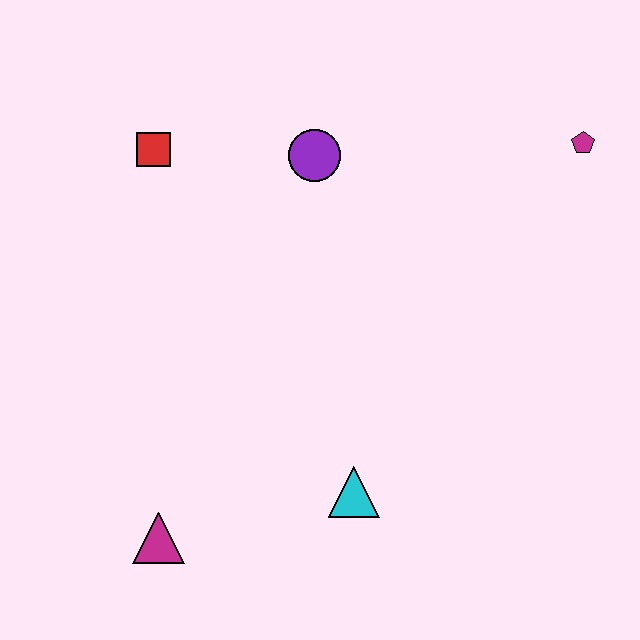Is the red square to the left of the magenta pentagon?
Yes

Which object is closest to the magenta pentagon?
The purple circle is closest to the magenta pentagon.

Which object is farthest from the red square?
The magenta pentagon is farthest from the red square.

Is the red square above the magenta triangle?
Yes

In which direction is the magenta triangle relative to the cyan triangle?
The magenta triangle is to the left of the cyan triangle.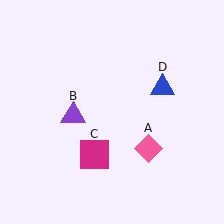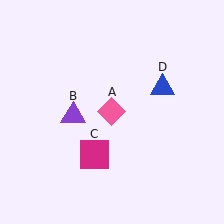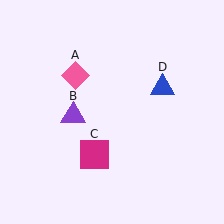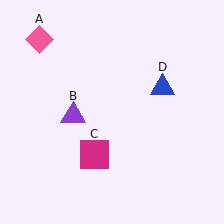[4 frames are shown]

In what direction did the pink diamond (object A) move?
The pink diamond (object A) moved up and to the left.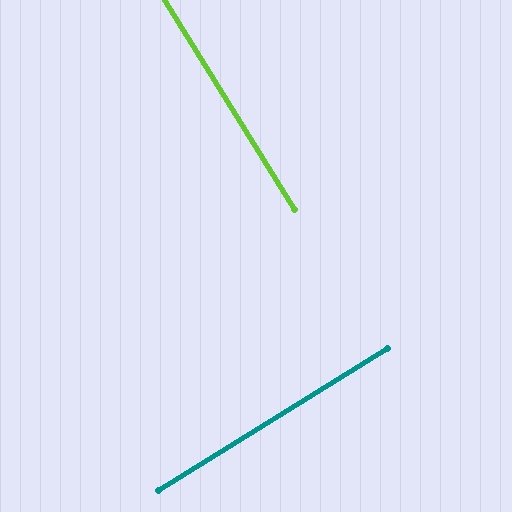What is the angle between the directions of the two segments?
Approximately 90 degrees.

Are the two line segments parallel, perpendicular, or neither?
Perpendicular — they meet at approximately 90°.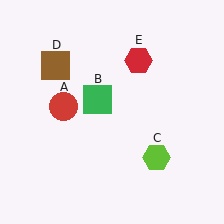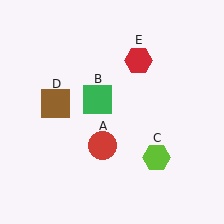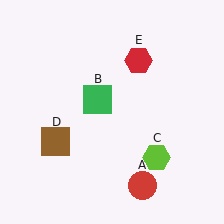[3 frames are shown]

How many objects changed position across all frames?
2 objects changed position: red circle (object A), brown square (object D).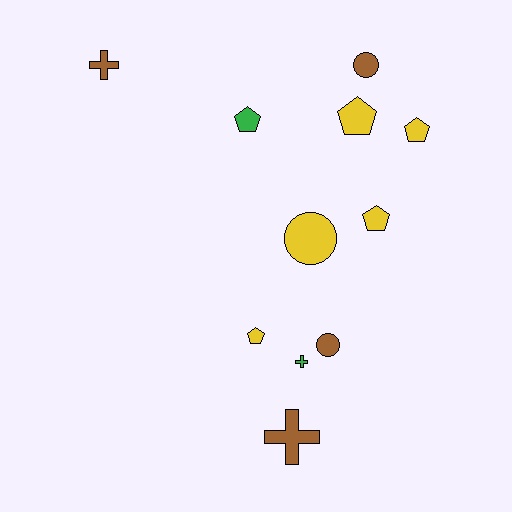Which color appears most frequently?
Yellow, with 5 objects.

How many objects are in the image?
There are 11 objects.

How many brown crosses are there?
There are 2 brown crosses.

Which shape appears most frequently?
Pentagon, with 5 objects.